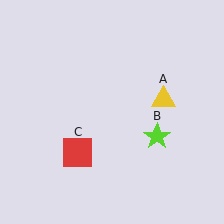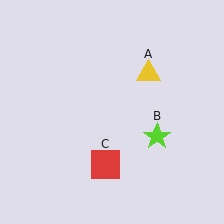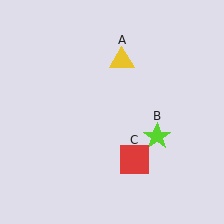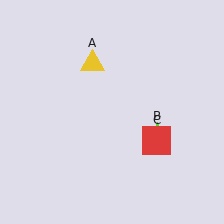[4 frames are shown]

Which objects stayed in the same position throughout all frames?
Lime star (object B) remained stationary.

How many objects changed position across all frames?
2 objects changed position: yellow triangle (object A), red square (object C).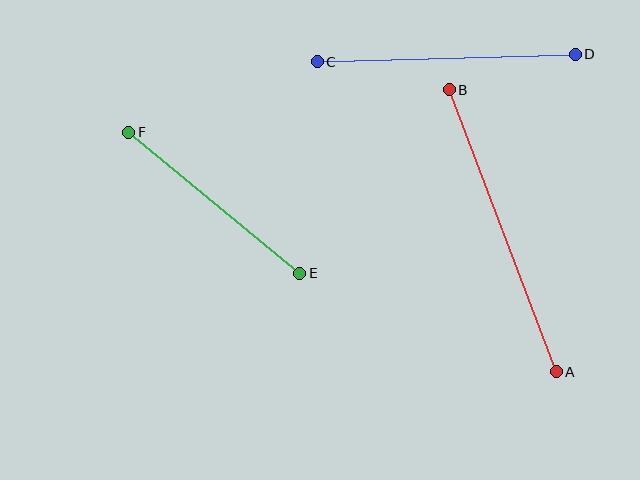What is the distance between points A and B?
The distance is approximately 301 pixels.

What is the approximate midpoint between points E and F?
The midpoint is at approximately (214, 203) pixels.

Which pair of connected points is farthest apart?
Points A and B are farthest apart.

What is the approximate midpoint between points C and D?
The midpoint is at approximately (446, 58) pixels.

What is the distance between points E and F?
The distance is approximately 222 pixels.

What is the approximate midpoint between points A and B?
The midpoint is at approximately (503, 231) pixels.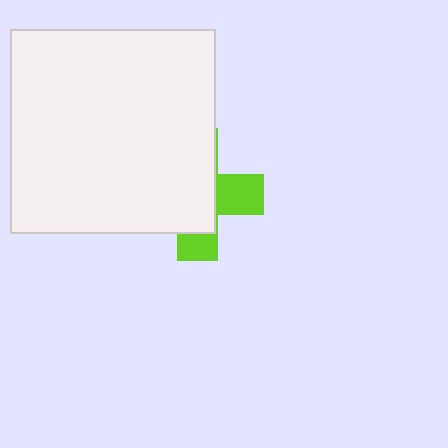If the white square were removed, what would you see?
You would see the complete lime cross.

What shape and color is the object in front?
The object in front is a white square.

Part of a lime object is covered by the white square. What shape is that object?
It is a cross.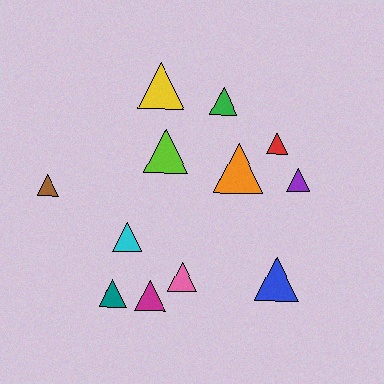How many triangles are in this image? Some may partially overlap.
There are 12 triangles.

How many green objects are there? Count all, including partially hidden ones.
There is 1 green object.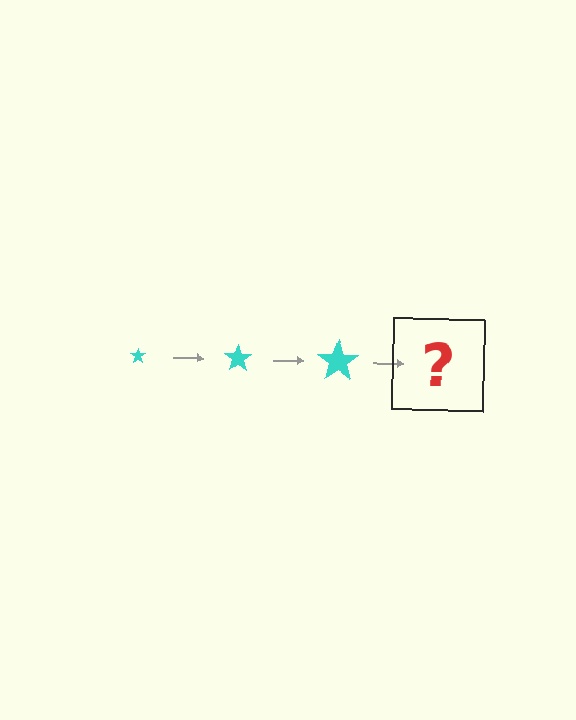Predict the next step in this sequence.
The next step is a cyan star, larger than the previous one.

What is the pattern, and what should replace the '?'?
The pattern is that the star gets progressively larger each step. The '?' should be a cyan star, larger than the previous one.